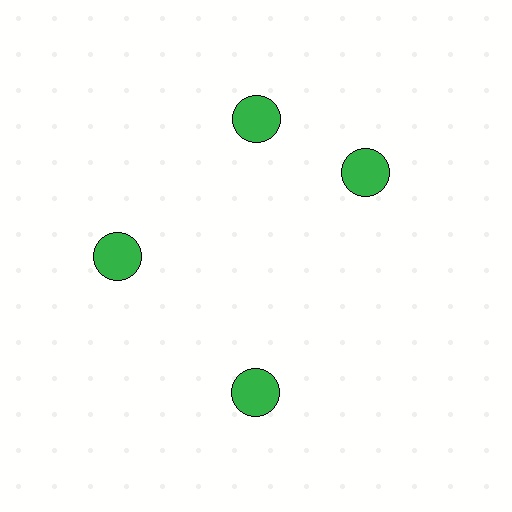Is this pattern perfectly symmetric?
No. The 4 green circles are arranged in a ring, but one element near the 3 o'clock position is rotated out of alignment along the ring, breaking the 4-fold rotational symmetry.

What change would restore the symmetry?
The symmetry would be restored by rotating it back into even spacing with its neighbors so that all 4 circles sit at equal angles and equal distance from the center.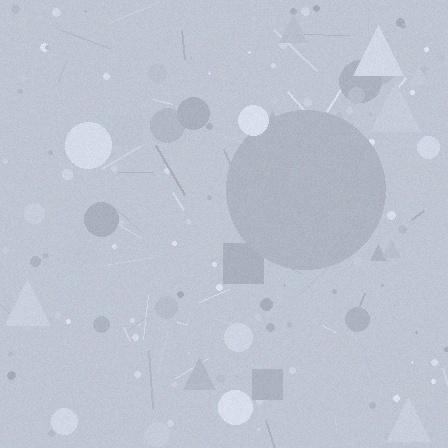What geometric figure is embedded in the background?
A circle is embedded in the background.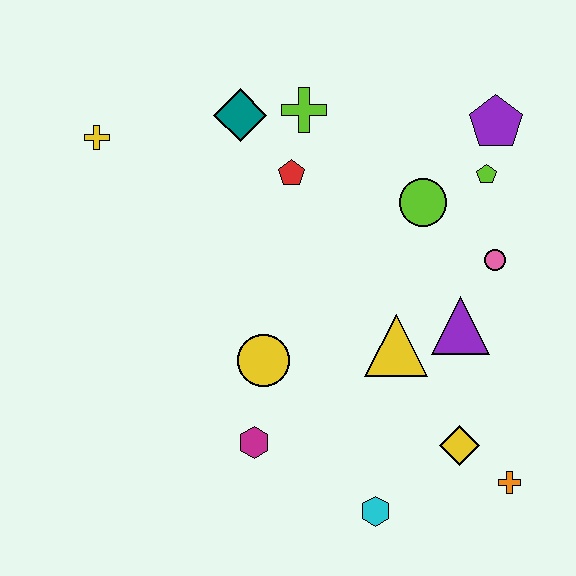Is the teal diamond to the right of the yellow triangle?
No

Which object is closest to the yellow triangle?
The purple triangle is closest to the yellow triangle.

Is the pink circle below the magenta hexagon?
No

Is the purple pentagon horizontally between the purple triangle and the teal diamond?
No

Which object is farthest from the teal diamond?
The orange cross is farthest from the teal diamond.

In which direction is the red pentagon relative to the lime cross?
The red pentagon is below the lime cross.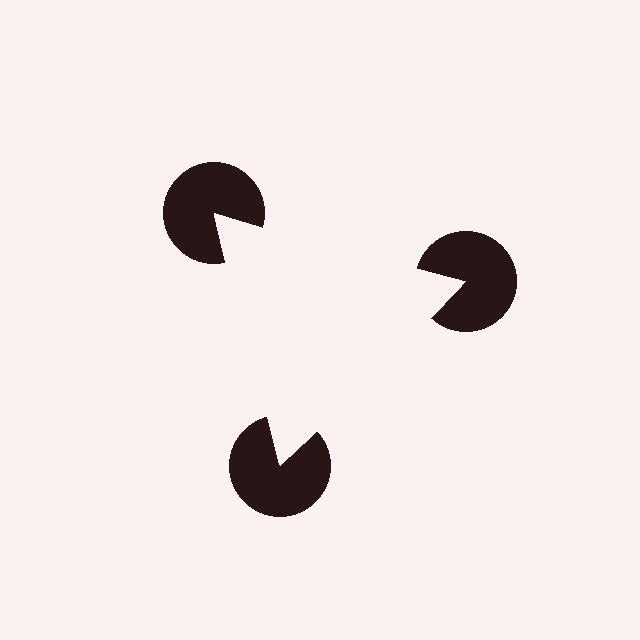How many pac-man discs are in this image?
There are 3 — one at each vertex of the illusory triangle.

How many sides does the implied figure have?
3 sides.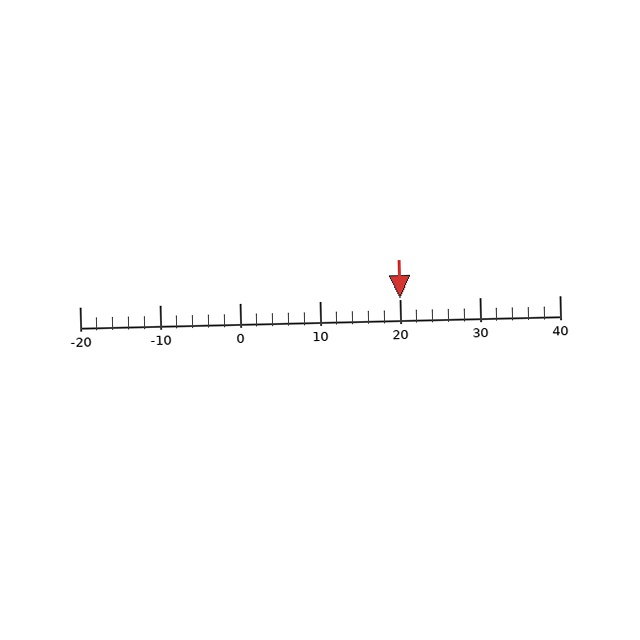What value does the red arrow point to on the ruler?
The red arrow points to approximately 20.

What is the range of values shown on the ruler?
The ruler shows values from -20 to 40.